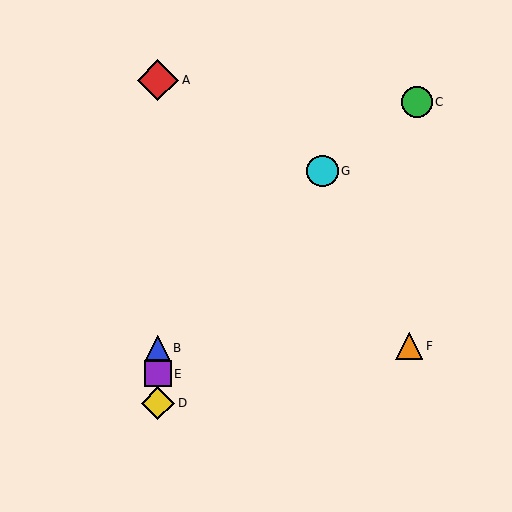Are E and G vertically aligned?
No, E is at x≈158 and G is at x≈323.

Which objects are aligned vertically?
Objects A, B, D, E are aligned vertically.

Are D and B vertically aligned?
Yes, both are at x≈158.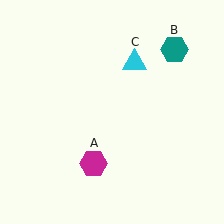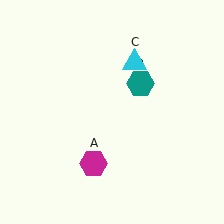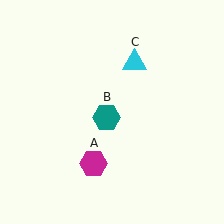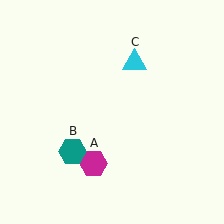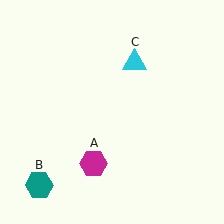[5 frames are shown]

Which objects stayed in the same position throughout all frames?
Magenta hexagon (object A) and cyan triangle (object C) remained stationary.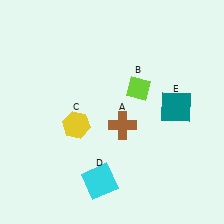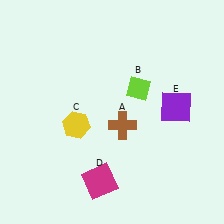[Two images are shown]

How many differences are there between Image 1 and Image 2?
There are 2 differences between the two images.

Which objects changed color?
D changed from cyan to magenta. E changed from teal to purple.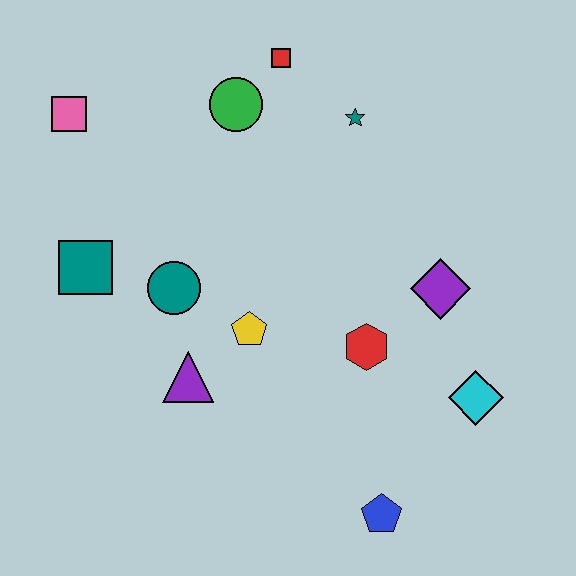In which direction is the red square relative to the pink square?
The red square is to the right of the pink square.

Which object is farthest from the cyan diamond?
The pink square is farthest from the cyan diamond.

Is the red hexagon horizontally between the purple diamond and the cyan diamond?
No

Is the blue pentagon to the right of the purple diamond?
No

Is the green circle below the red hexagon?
No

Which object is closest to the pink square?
The teal square is closest to the pink square.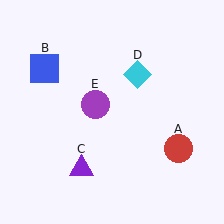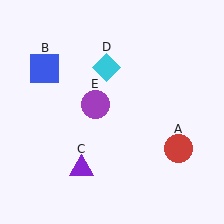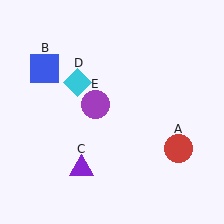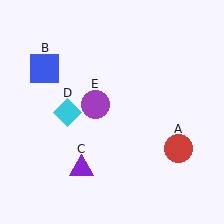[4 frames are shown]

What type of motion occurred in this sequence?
The cyan diamond (object D) rotated counterclockwise around the center of the scene.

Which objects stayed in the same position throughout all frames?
Red circle (object A) and blue square (object B) and purple triangle (object C) and purple circle (object E) remained stationary.